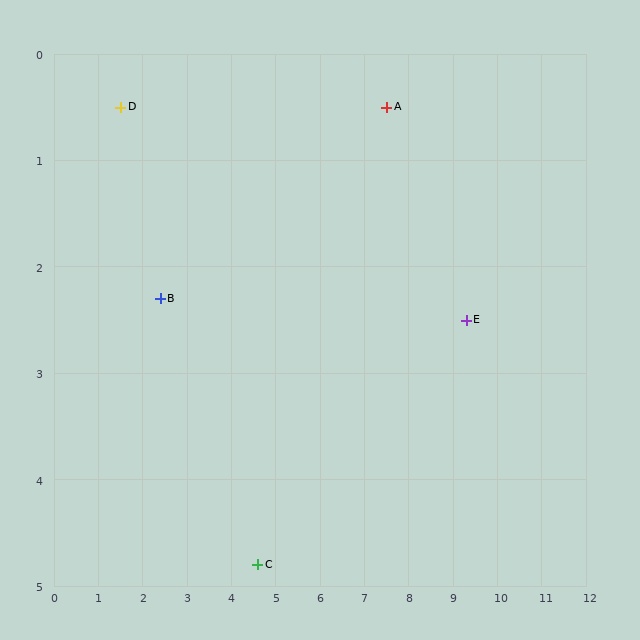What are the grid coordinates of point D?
Point D is at approximately (1.5, 0.5).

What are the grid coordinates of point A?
Point A is at approximately (7.5, 0.5).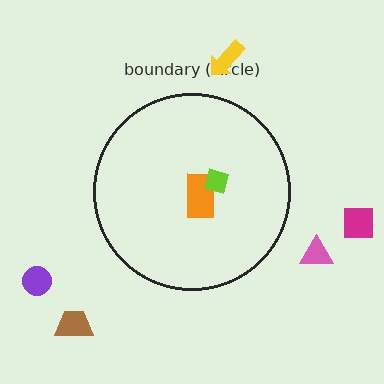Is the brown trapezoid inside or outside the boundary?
Outside.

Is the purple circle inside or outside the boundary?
Outside.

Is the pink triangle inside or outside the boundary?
Outside.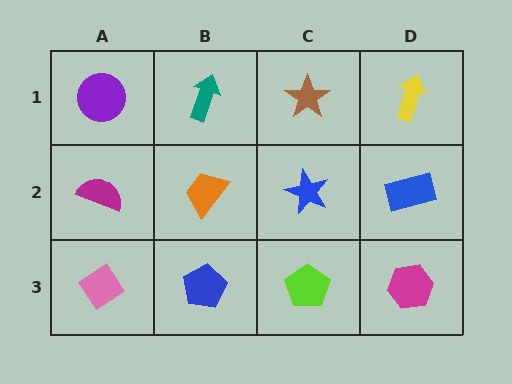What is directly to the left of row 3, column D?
A lime pentagon.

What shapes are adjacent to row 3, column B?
An orange trapezoid (row 2, column B), a pink diamond (row 3, column A), a lime pentagon (row 3, column C).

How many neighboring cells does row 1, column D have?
2.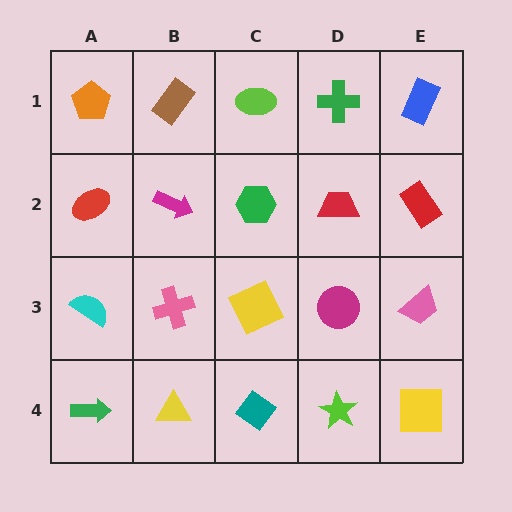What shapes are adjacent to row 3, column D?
A red trapezoid (row 2, column D), a lime star (row 4, column D), a yellow square (row 3, column C), a pink trapezoid (row 3, column E).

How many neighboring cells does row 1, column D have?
3.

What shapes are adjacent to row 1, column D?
A red trapezoid (row 2, column D), a lime ellipse (row 1, column C), a blue rectangle (row 1, column E).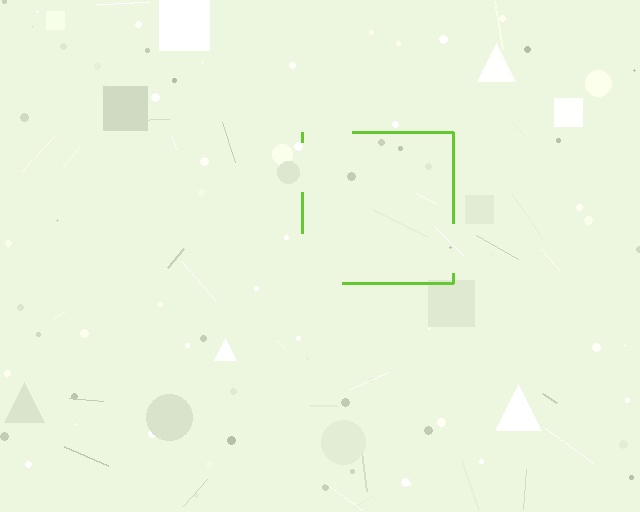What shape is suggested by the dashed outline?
The dashed outline suggests a square.